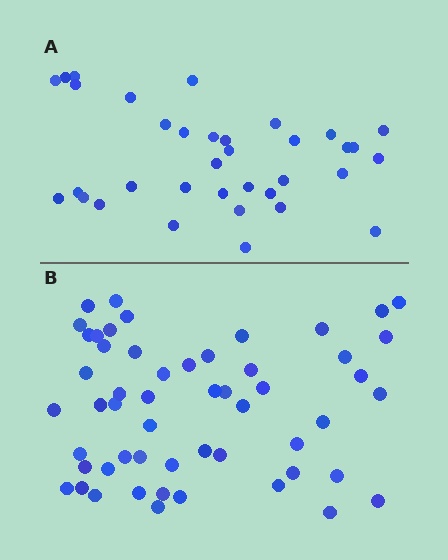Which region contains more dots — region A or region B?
Region B (the bottom region) has more dots.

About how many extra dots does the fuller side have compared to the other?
Region B has approximately 20 more dots than region A.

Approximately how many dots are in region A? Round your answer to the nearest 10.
About 40 dots. (The exact count is 35, which rounds to 40.)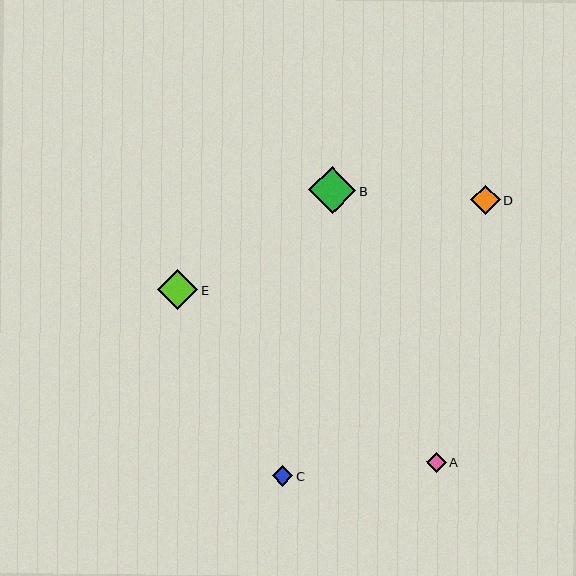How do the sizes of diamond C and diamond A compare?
Diamond C and diamond A are approximately the same size.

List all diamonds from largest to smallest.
From largest to smallest: B, E, D, C, A.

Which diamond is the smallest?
Diamond A is the smallest with a size of approximately 20 pixels.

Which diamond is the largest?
Diamond B is the largest with a size of approximately 47 pixels.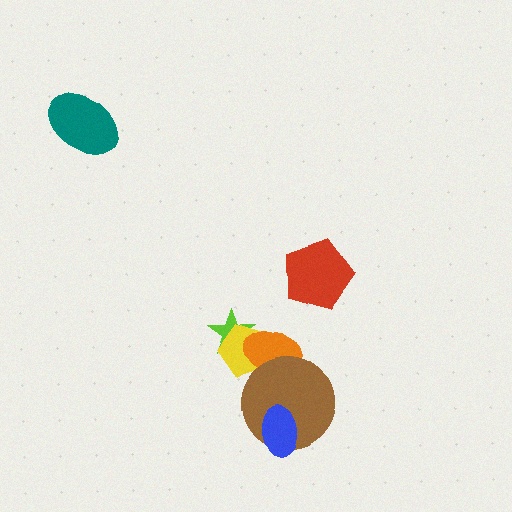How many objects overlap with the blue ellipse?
1 object overlaps with the blue ellipse.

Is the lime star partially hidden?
Yes, it is partially covered by another shape.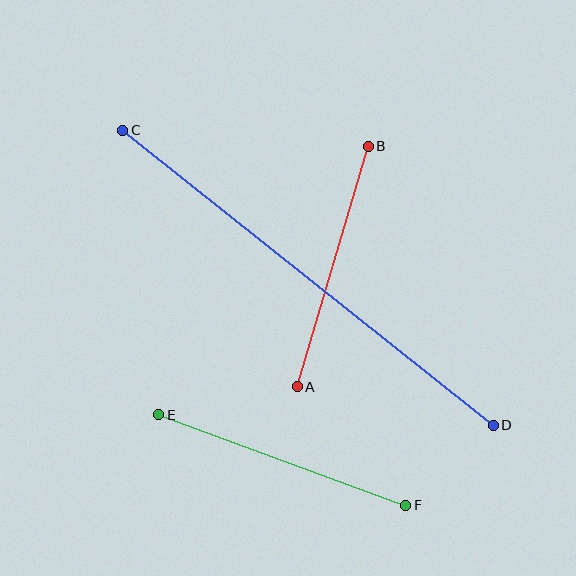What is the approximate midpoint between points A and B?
The midpoint is at approximately (333, 266) pixels.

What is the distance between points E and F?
The distance is approximately 263 pixels.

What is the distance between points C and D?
The distance is approximately 473 pixels.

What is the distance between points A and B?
The distance is approximately 251 pixels.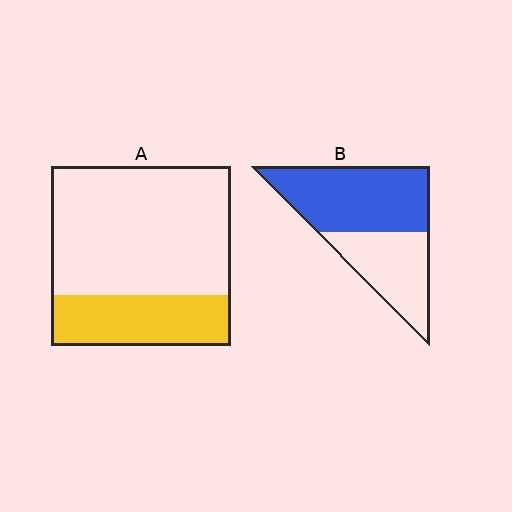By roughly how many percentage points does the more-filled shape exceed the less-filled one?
By roughly 30 percentage points (B over A).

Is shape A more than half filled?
No.